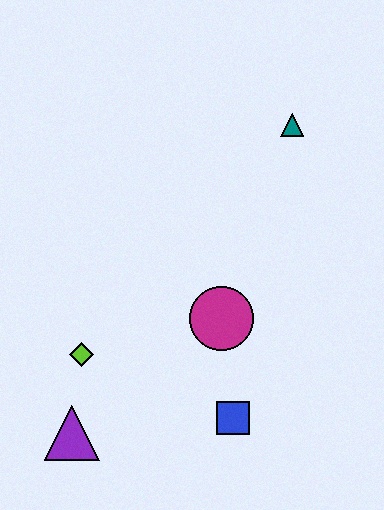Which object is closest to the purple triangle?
The lime diamond is closest to the purple triangle.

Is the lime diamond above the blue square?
Yes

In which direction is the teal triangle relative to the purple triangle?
The teal triangle is above the purple triangle.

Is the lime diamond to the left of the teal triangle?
Yes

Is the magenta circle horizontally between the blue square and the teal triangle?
No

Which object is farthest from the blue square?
The teal triangle is farthest from the blue square.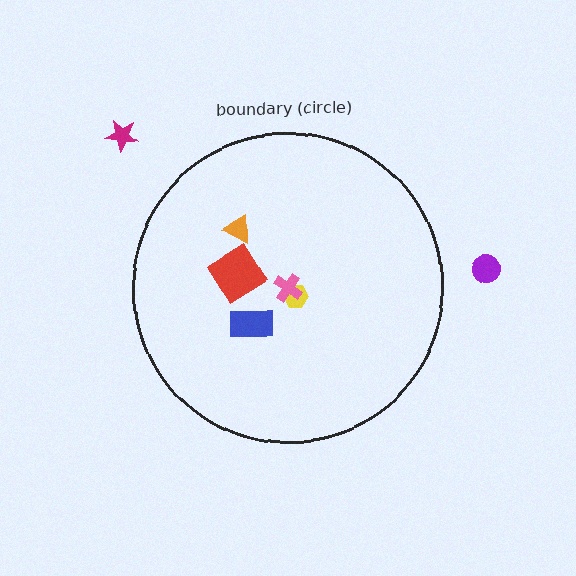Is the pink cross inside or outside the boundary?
Inside.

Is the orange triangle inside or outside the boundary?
Inside.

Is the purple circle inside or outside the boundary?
Outside.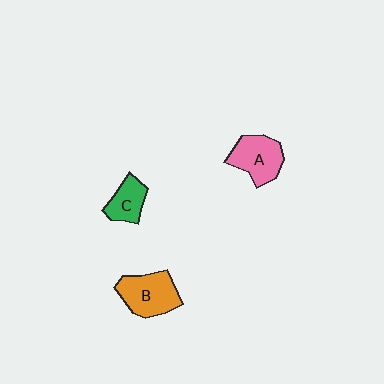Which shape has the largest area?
Shape B (orange).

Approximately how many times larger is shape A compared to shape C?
Approximately 1.5 times.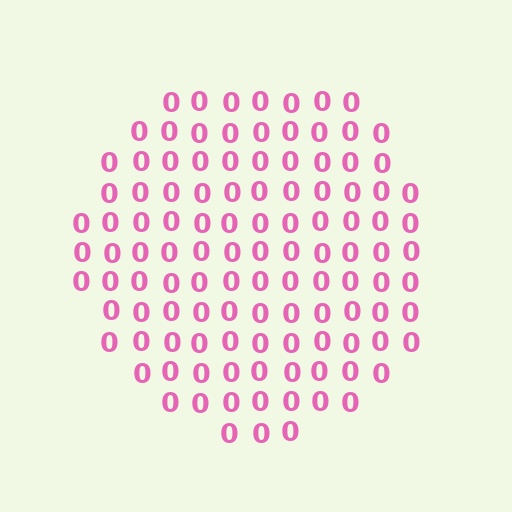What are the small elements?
The small elements are digit 0's.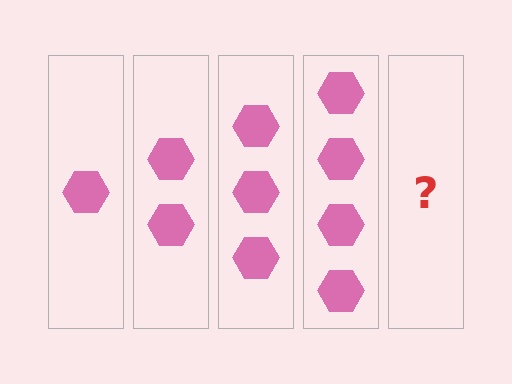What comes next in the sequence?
The next element should be 5 hexagons.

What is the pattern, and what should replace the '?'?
The pattern is that each step adds one more hexagon. The '?' should be 5 hexagons.